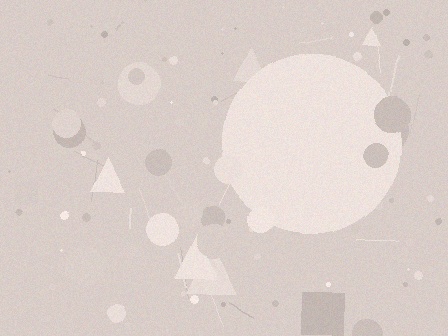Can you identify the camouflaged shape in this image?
The camouflaged shape is a circle.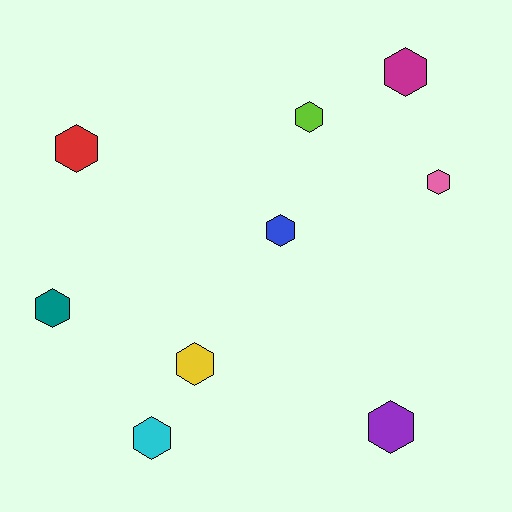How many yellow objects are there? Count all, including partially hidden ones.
There is 1 yellow object.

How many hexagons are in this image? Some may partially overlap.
There are 9 hexagons.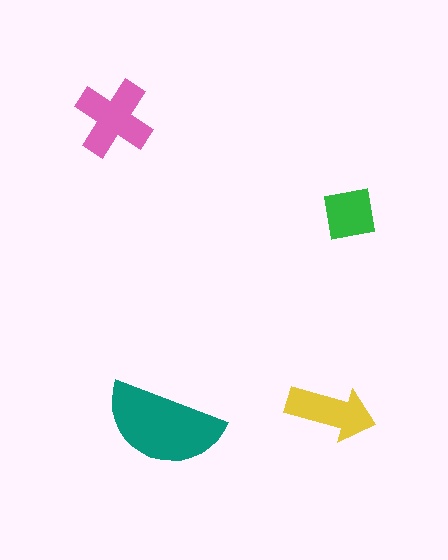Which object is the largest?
The teal semicircle.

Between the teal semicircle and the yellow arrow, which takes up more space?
The teal semicircle.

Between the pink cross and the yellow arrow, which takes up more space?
The pink cross.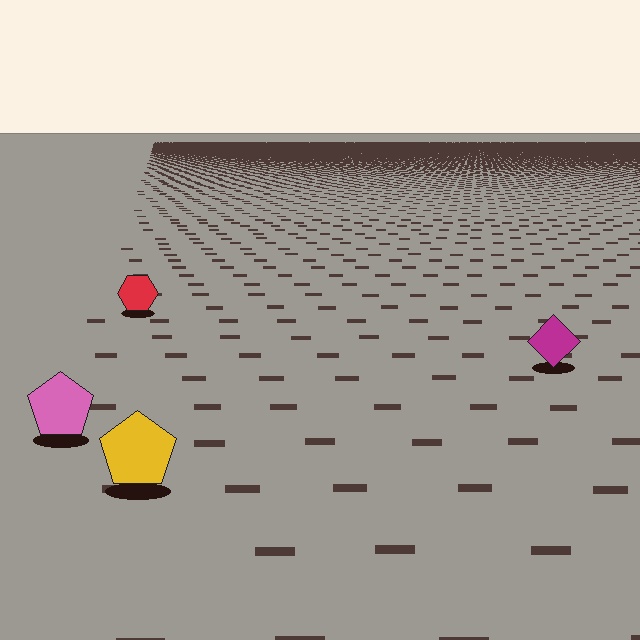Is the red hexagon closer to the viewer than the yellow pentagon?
No. The yellow pentagon is closer — you can tell from the texture gradient: the ground texture is coarser near it.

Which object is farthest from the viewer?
The red hexagon is farthest from the viewer. It appears smaller and the ground texture around it is denser.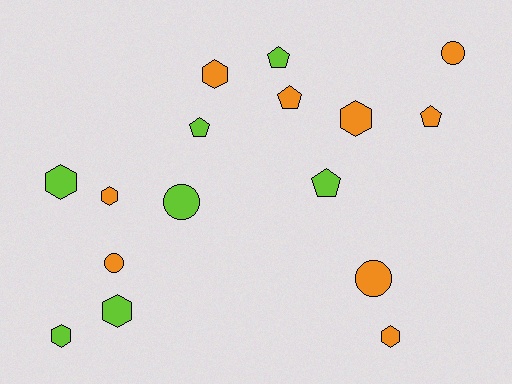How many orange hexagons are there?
There are 4 orange hexagons.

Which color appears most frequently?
Orange, with 9 objects.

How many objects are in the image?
There are 16 objects.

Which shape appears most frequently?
Hexagon, with 7 objects.